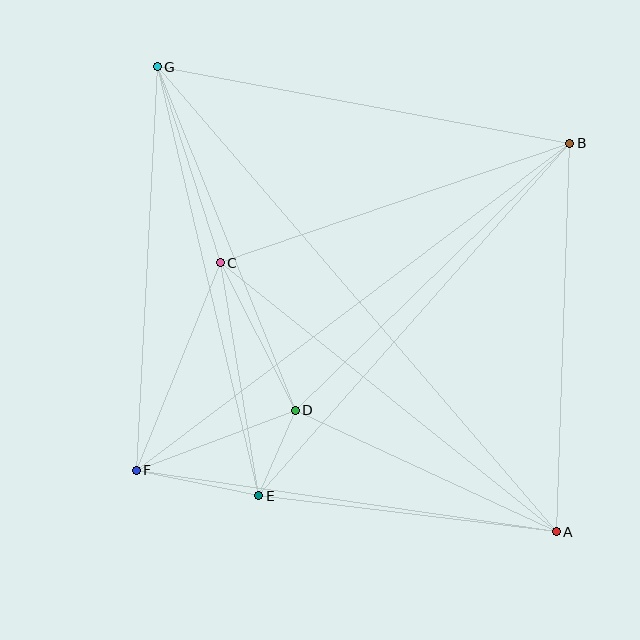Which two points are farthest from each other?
Points A and G are farthest from each other.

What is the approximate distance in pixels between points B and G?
The distance between B and G is approximately 419 pixels.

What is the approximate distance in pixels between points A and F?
The distance between A and F is approximately 424 pixels.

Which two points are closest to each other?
Points D and E are closest to each other.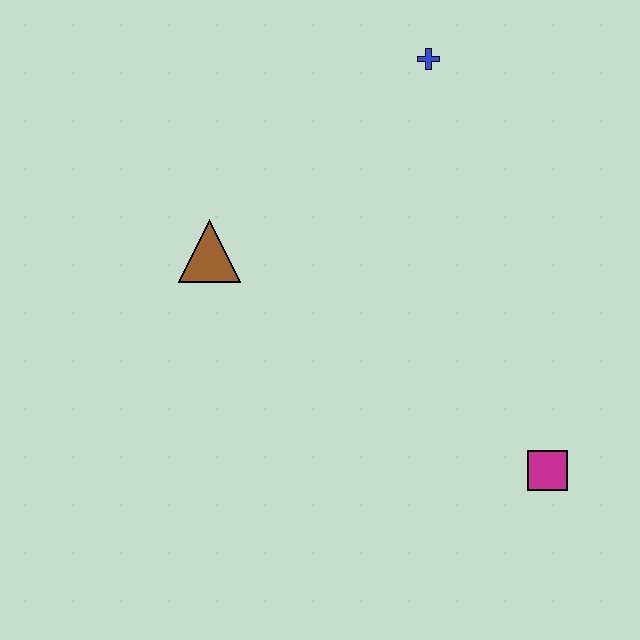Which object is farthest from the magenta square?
The blue cross is farthest from the magenta square.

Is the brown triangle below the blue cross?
Yes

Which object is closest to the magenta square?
The brown triangle is closest to the magenta square.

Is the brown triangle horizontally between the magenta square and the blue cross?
No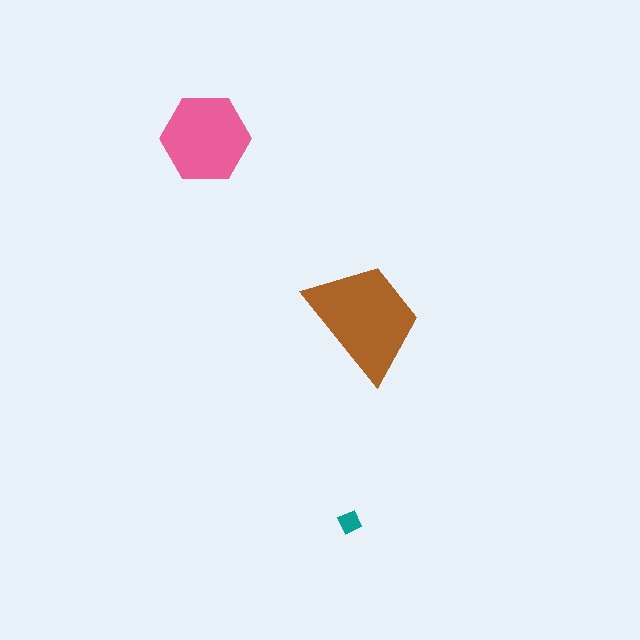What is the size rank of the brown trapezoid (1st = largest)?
1st.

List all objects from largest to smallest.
The brown trapezoid, the pink hexagon, the teal diamond.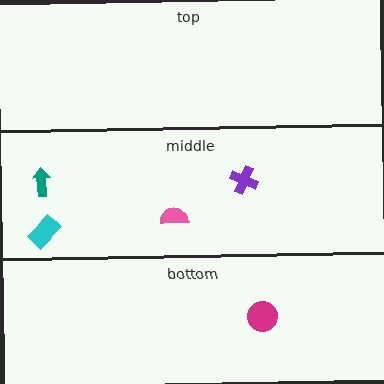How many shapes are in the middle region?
4.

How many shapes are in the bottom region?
1.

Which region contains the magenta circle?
The bottom region.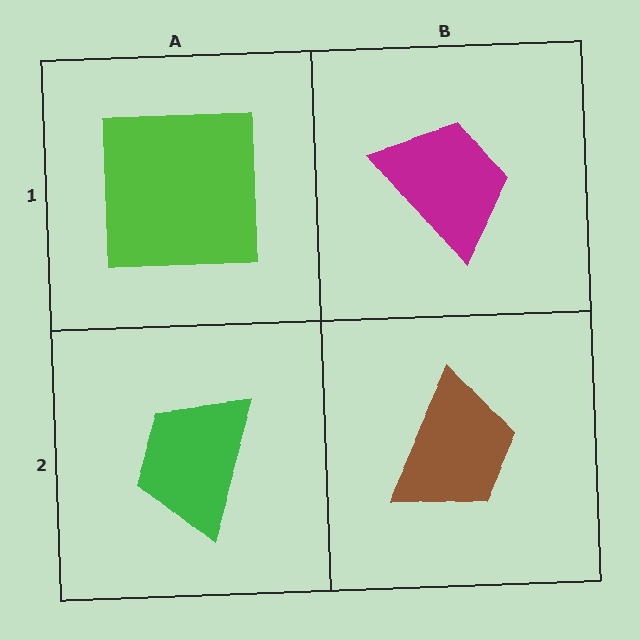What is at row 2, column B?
A brown trapezoid.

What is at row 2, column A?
A green trapezoid.